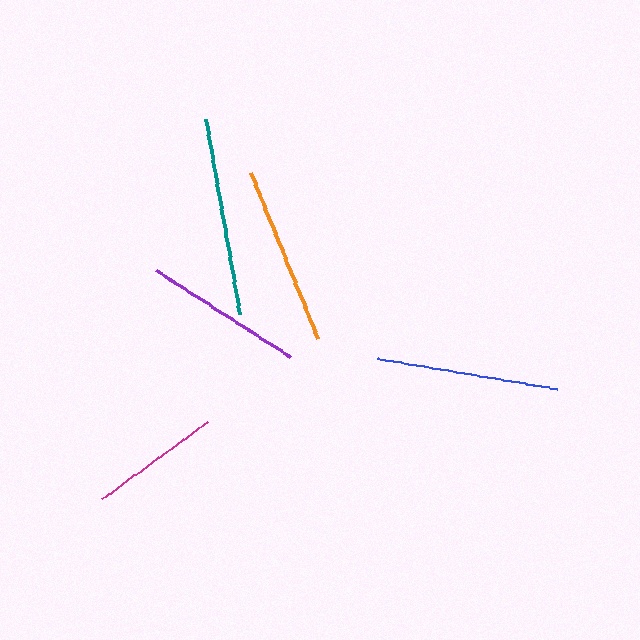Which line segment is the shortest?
The magenta line is the shortest at approximately 130 pixels.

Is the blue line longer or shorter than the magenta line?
The blue line is longer than the magenta line.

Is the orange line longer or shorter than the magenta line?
The orange line is longer than the magenta line.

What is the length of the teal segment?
The teal segment is approximately 198 pixels long.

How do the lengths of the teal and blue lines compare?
The teal and blue lines are approximately the same length.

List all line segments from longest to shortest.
From longest to shortest: teal, blue, orange, purple, magenta.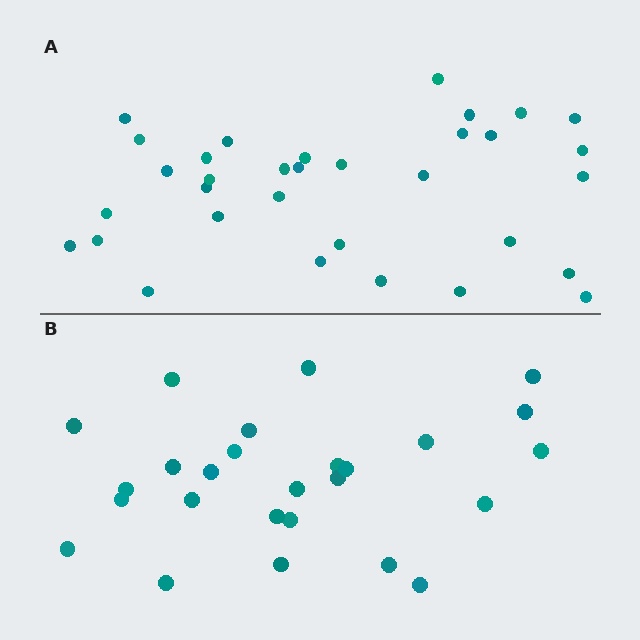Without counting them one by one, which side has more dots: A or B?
Region A (the top region) has more dots.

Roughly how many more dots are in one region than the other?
Region A has roughly 8 or so more dots than region B.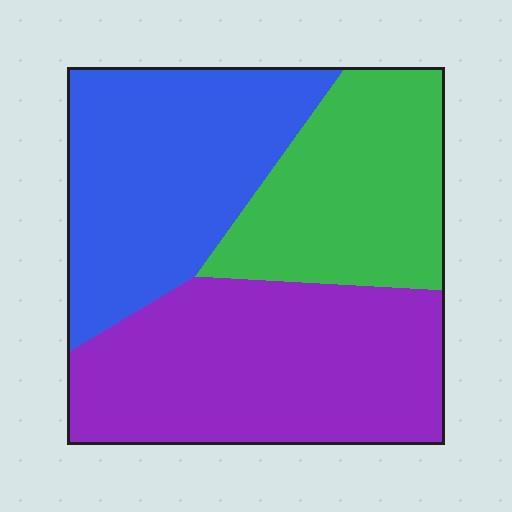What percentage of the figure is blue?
Blue takes up between a quarter and a half of the figure.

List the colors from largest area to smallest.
From largest to smallest: purple, blue, green.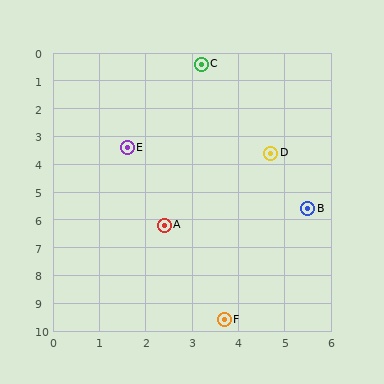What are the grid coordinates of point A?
Point A is at approximately (2.4, 6.2).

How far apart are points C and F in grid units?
Points C and F are about 9.2 grid units apart.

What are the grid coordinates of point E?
Point E is at approximately (1.6, 3.4).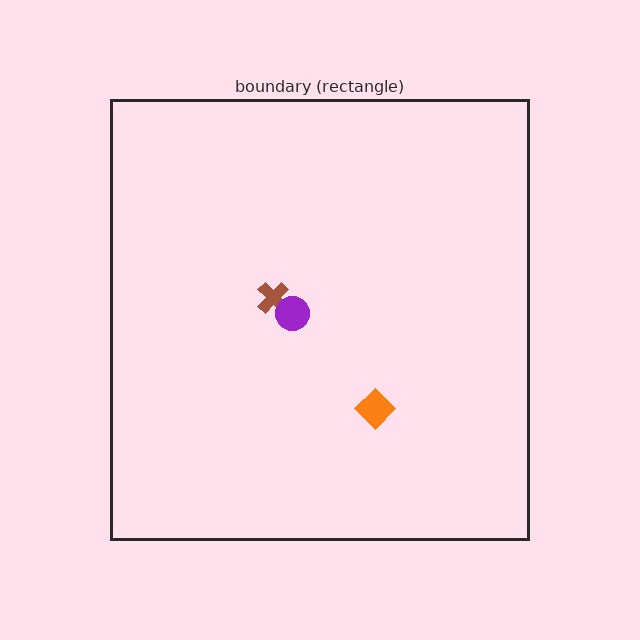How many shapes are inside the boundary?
3 inside, 0 outside.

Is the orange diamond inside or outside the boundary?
Inside.